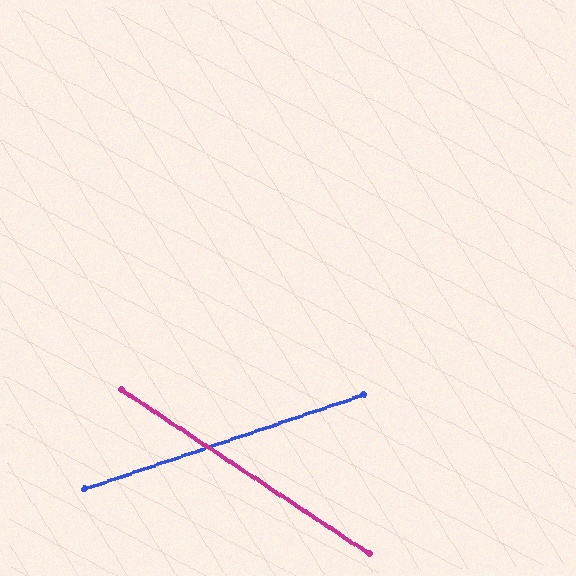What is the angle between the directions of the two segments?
Approximately 52 degrees.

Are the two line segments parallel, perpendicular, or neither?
Neither parallel nor perpendicular — they differ by about 52°.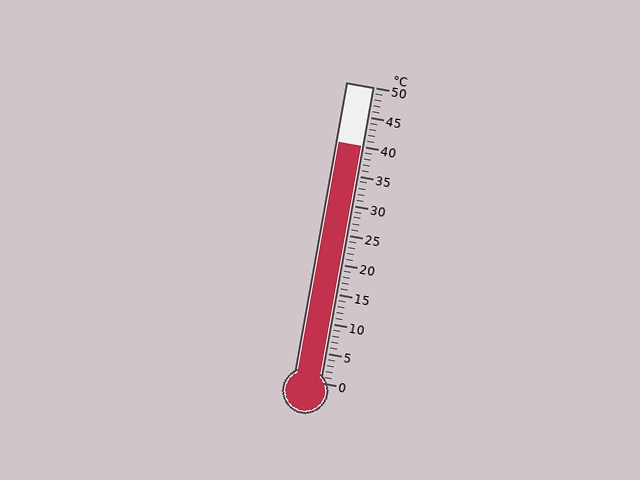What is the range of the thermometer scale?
The thermometer scale ranges from 0°C to 50°C.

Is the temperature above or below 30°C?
The temperature is above 30°C.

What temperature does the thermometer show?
The thermometer shows approximately 40°C.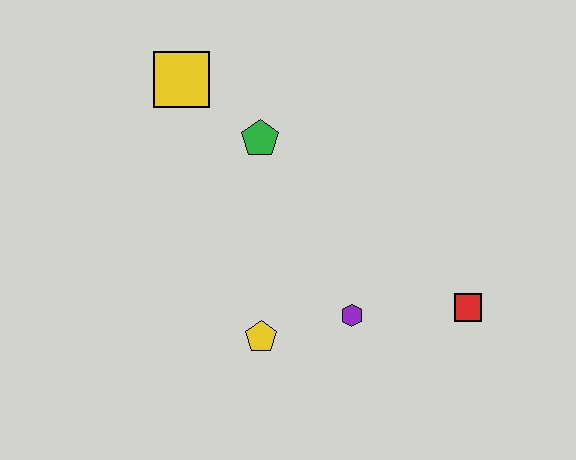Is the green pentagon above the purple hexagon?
Yes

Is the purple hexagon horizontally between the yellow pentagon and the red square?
Yes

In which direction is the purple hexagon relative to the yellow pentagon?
The purple hexagon is to the right of the yellow pentagon.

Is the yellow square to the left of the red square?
Yes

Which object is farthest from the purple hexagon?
The yellow square is farthest from the purple hexagon.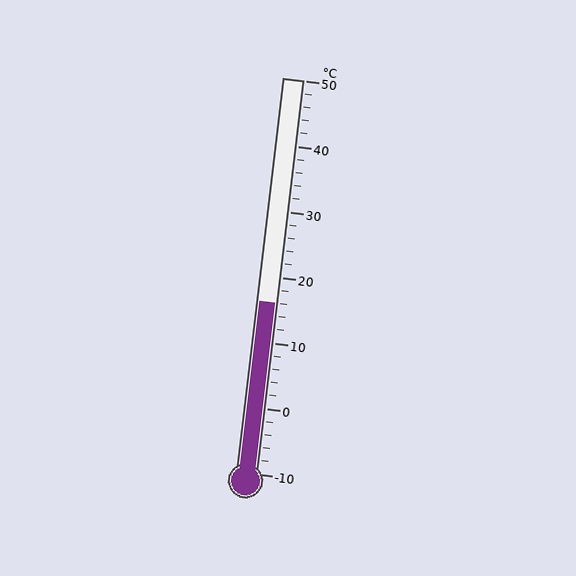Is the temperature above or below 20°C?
The temperature is below 20°C.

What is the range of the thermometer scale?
The thermometer scale ranges from -10°C to 50°C.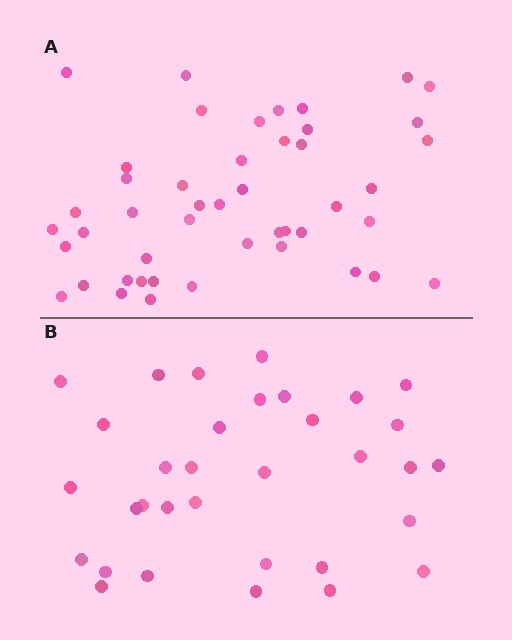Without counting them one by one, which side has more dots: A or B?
Region A (the top region) has more dots.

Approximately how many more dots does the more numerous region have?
Region A has approximately 15 more dots than region B.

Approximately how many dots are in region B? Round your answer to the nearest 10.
About 30 dots. (The exact count is 33, which rounds to 30.)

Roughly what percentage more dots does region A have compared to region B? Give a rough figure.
About 40% more.